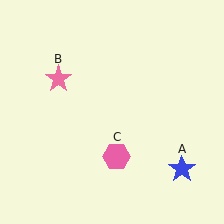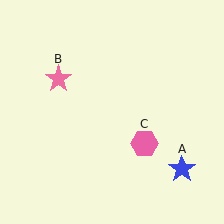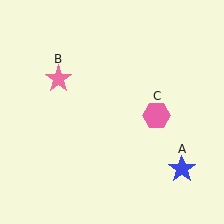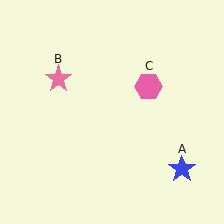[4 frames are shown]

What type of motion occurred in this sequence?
The pink hexagon (object C) rotated counterclockwise around the center of the scene.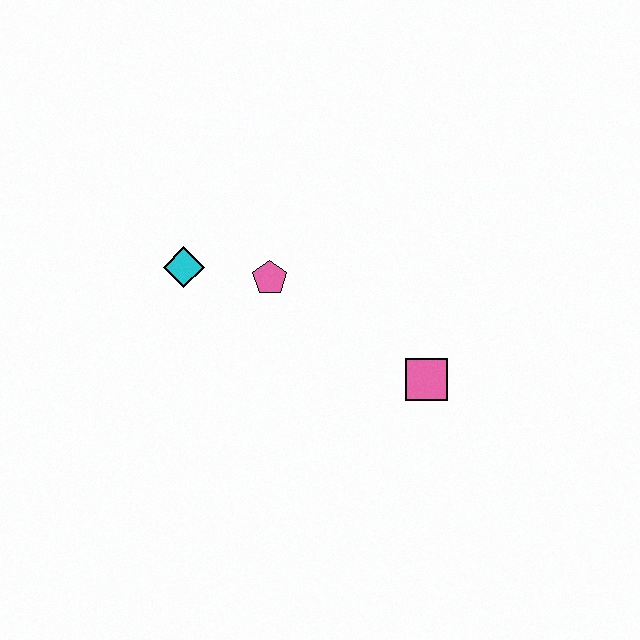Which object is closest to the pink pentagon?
The cyan diamond is closest to the pink pentagon.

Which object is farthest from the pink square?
The cyan diamond is farthest from the pink square.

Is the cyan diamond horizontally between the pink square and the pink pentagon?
No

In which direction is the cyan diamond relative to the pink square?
The cyan diamond is to the left of the pink square.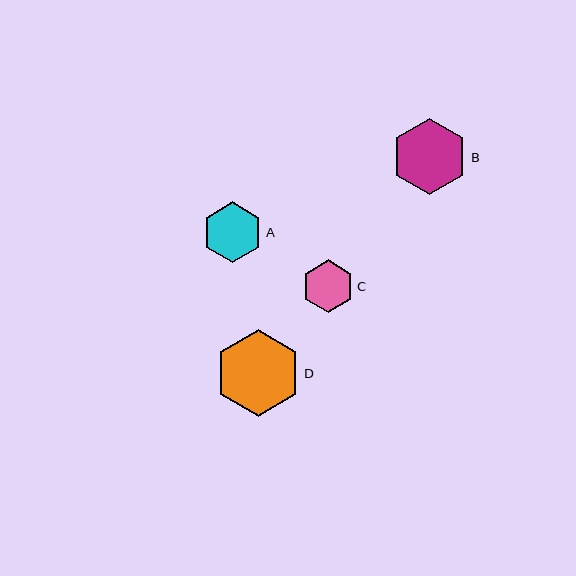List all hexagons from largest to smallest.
From largest to smallest: D, B, A, C.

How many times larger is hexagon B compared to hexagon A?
Hexagon B is approximately 1.3 times the size of hexagon A.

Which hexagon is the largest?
Hexagon D is the largest with a size of approximately 86 pixels.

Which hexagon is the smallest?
Hexagon C is the smallest with a size of approximately 52 pixels.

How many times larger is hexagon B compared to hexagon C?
Hexagon B is approximately 1.5 times the size of hexagon C.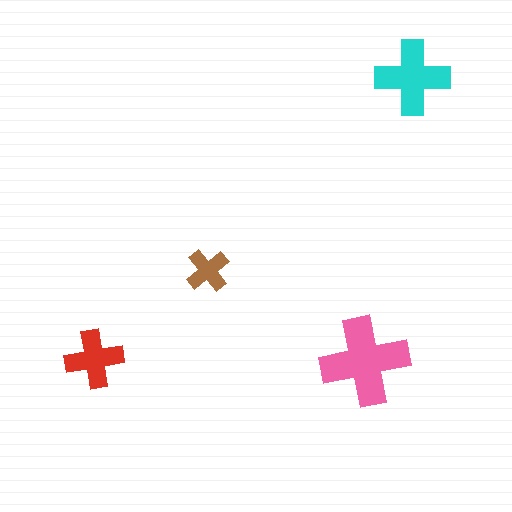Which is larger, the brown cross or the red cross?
The red one.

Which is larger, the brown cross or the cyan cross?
The cyan one.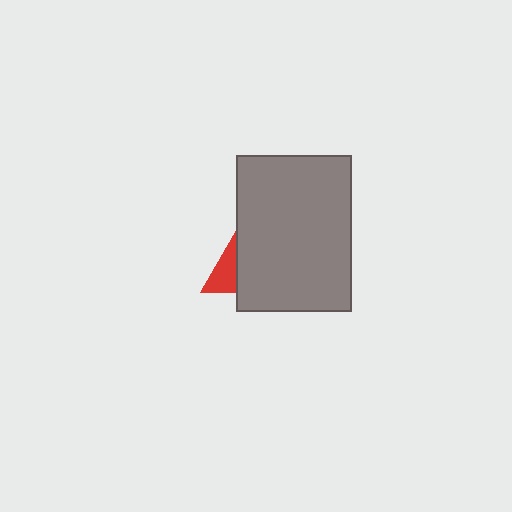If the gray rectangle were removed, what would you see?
You would see the complete red triangle.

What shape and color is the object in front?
The object in front is a gray rectangle.